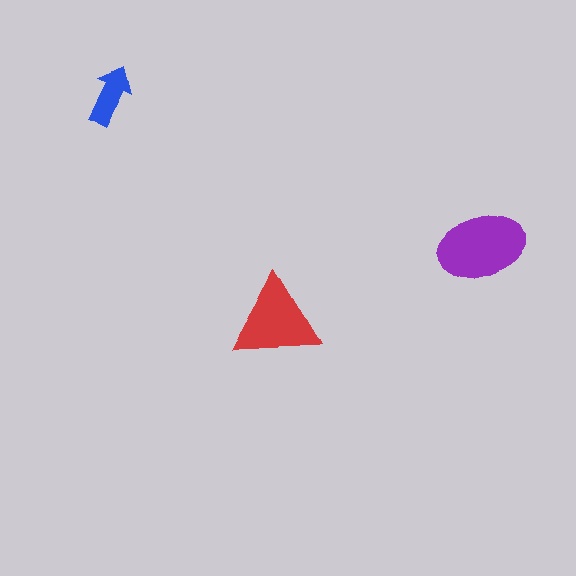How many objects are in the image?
There are 3 objects in the image.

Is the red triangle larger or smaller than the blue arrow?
Larger.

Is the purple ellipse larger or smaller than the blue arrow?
Larger.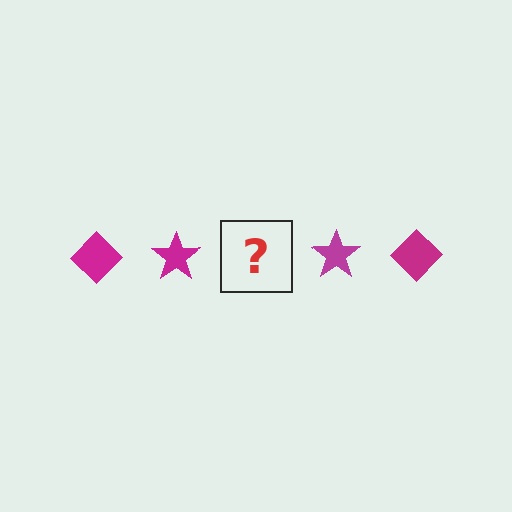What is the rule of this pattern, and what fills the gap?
The rule is that the pattern cycles through diamond, star shapes in magenta. The gap should be filled with a magenta diamond.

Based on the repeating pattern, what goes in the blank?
The blank should be a magenta diamond.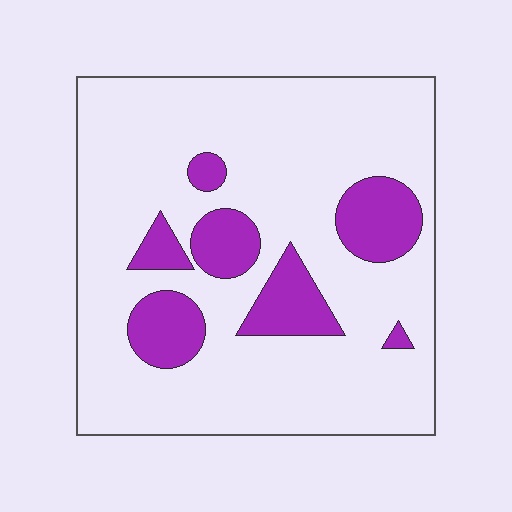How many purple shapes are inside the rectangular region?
7.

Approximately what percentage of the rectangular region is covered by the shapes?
Approximately 20%.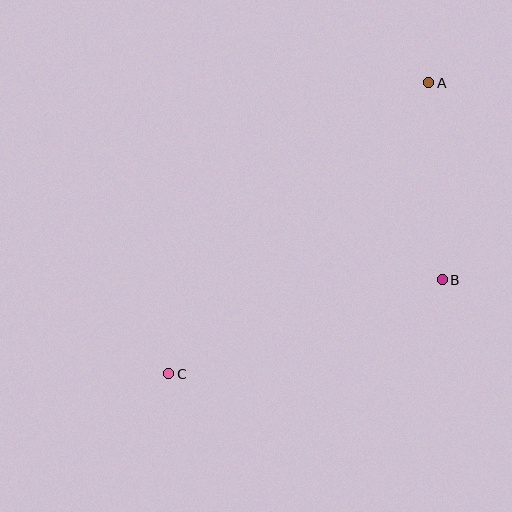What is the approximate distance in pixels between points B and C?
The distance between B and C is approximately 289 pixels.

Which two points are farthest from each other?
Points A and C are farthest from each other.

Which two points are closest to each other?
Points A and B are closest to each other.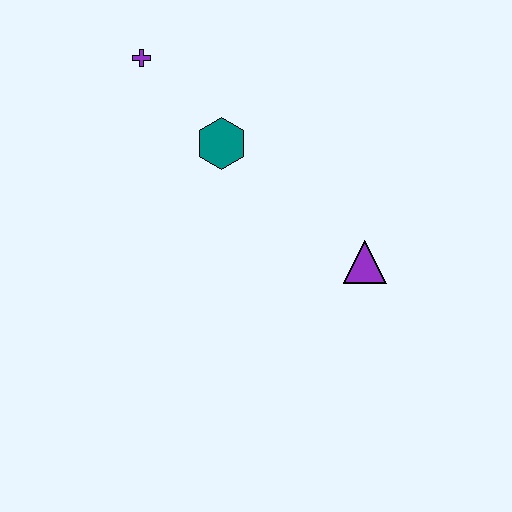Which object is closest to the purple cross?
The teal hexagon is closest to the purple cross.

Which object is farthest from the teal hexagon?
The purple triangle is farthest from the teal hexagon.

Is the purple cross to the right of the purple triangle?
No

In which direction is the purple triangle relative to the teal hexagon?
The purple triangle is to the right of the teal hexagon.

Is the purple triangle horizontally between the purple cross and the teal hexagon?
No